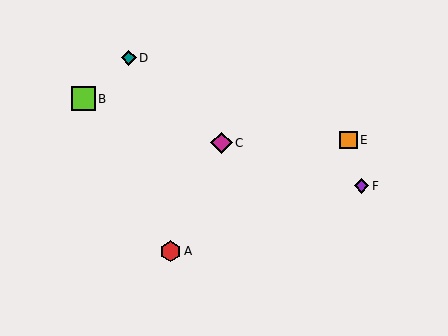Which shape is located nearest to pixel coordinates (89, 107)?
The lime square (labeled B) at (83, 99) is nearest to that location.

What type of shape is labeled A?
Shape A is a red hexagon.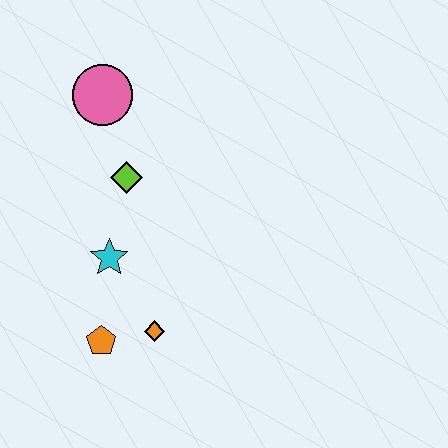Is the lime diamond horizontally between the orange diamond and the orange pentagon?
Yes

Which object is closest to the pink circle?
The lime diamond is closest to the pink circle.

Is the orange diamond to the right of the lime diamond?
Yes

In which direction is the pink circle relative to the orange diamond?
The pink circle is above the orange diamond.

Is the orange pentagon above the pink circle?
No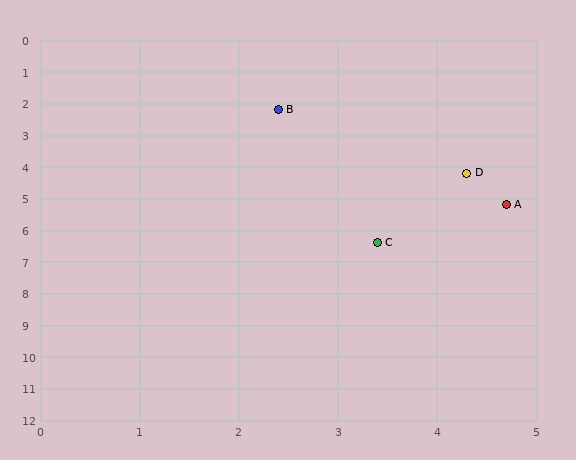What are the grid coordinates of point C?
Point C is at approximately (3.4, 6.4).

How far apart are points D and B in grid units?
Points D and B are about 2.8 grid units apart.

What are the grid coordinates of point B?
Point B is at approximately (2.4, 2.2).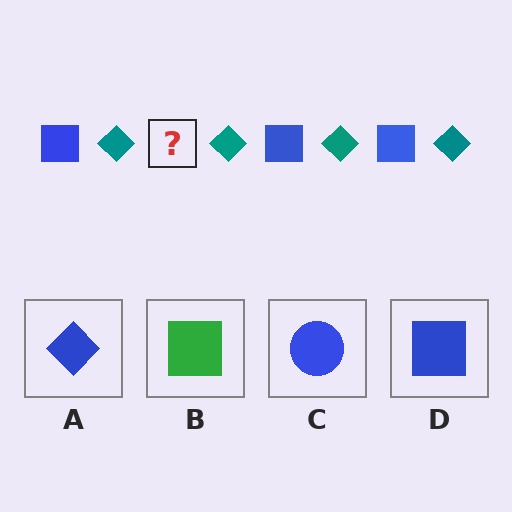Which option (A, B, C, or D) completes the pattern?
D.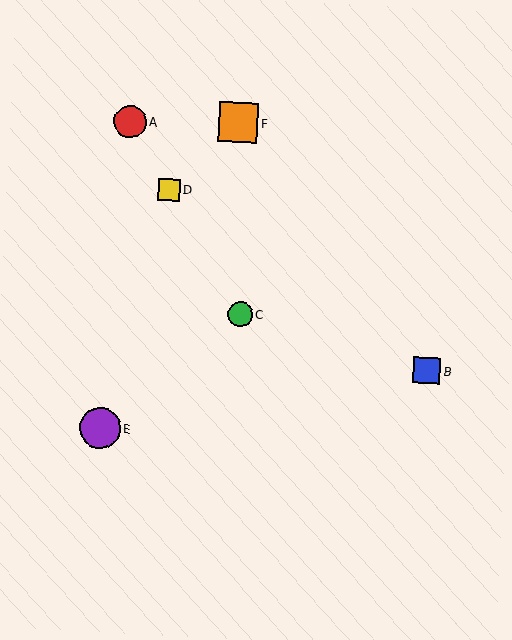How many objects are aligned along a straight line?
3 objects (A, C, D) are aligned along a straight line.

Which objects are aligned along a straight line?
Objects A, C, D are aligned along a straight line.